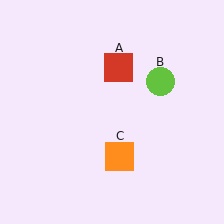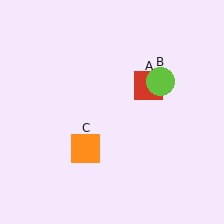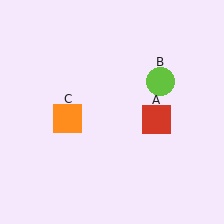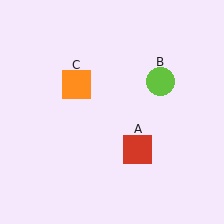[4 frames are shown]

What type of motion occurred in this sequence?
The red square (object A), orange square (object C) rotated clockwise around the center of the scene.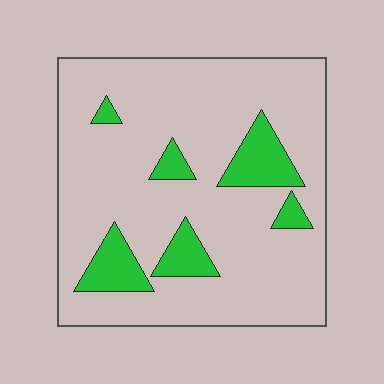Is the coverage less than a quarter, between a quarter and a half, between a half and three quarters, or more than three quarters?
Less than a quarter.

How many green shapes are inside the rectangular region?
6.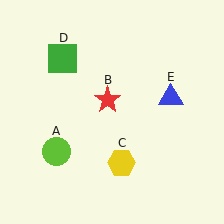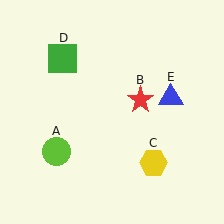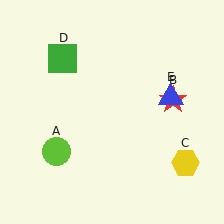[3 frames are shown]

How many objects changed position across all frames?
2 objects changed position: red star (object B), yellow hexagon (object C).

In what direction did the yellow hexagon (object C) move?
The yellow hexagon (object C) moved right.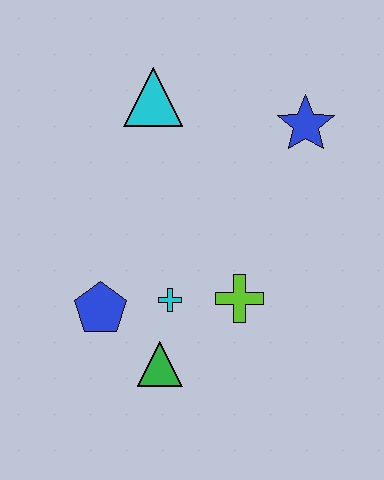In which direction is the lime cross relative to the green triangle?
The lime cross is to the right of the green triangle.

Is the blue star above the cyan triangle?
No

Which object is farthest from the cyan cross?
The blue star is farthest from the cyan cross.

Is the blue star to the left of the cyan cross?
No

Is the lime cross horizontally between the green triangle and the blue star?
Yes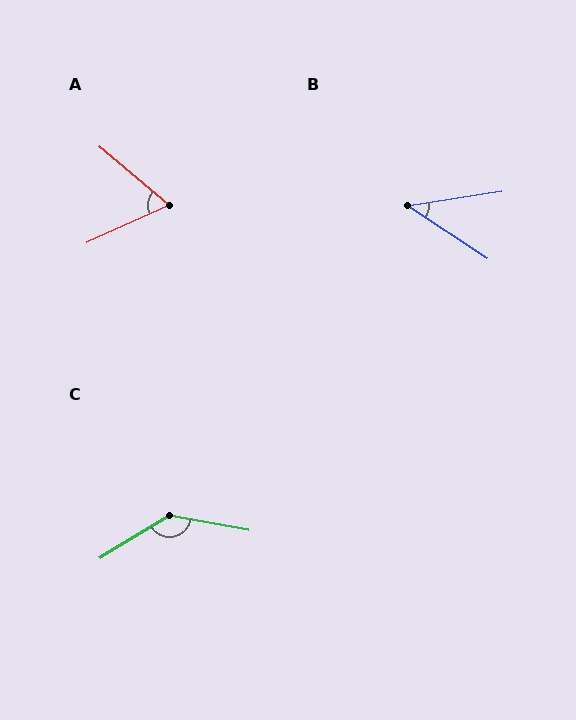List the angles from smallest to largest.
B (42°), A (65°), C (138°).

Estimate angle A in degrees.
Approximately 65 degrees.